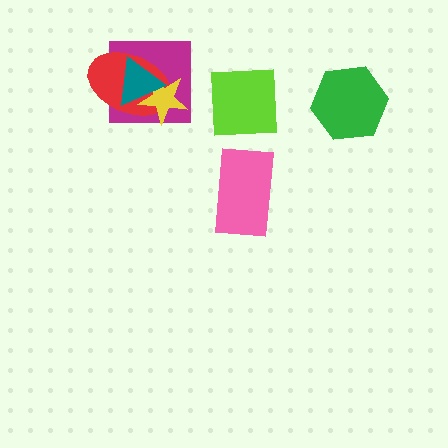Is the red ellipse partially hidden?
Yes, it is partially covered by another shape.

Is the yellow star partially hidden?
Yes, it is partially covered by another shape.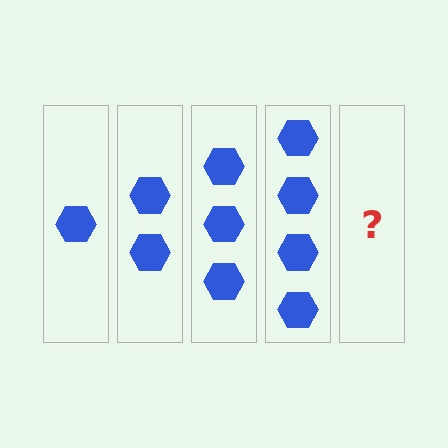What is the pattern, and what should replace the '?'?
The pattern is that each step adds one more hexagon. The '?' should be 5 hexagons.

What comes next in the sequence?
The next element should be 5 hexagons.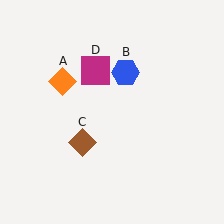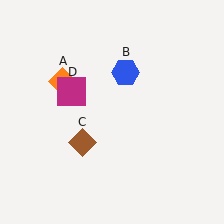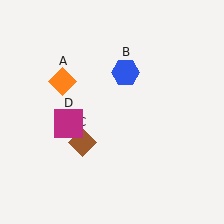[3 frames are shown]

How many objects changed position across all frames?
1 object changed position: magenta square (object D).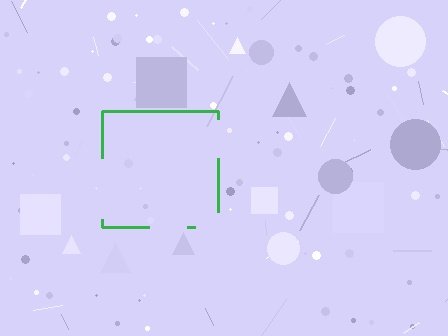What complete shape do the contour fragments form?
The contour fragments form a square.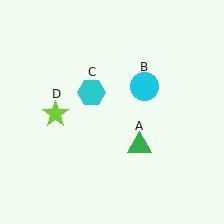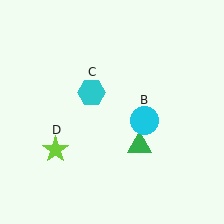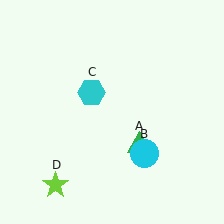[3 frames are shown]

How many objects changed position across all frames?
2 objects changed position: cyan circle (object B), lime star (object D).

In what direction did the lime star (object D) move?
The lime star (object D) moved down.